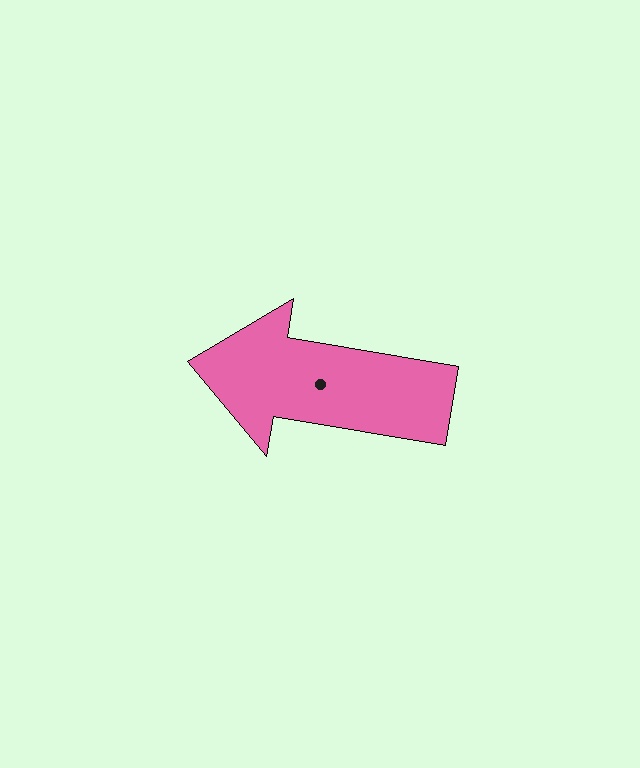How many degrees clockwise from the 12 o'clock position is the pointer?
Approximately 280 degrees.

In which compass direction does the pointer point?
West.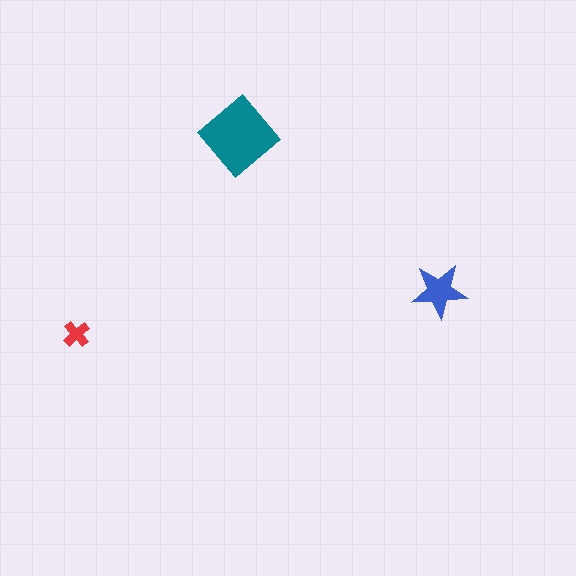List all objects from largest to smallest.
The teal diamond, the blue star, the red cross.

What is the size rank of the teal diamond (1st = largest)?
1st.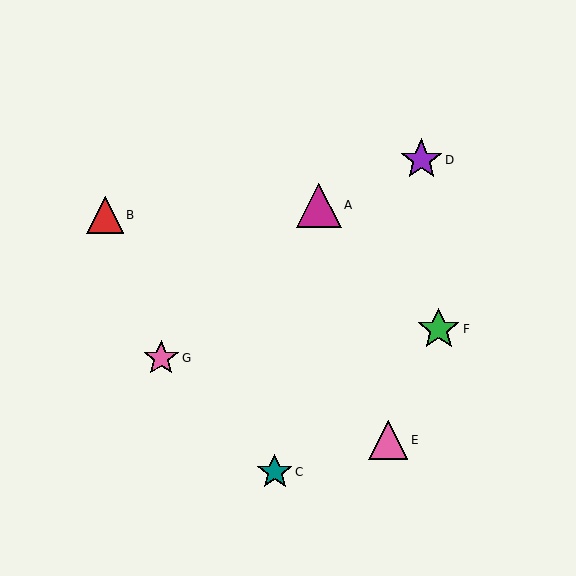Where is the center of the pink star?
The center of the pink star is at (161, 358).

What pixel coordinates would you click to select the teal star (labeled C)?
Click at (275, 472) to select the teal star C.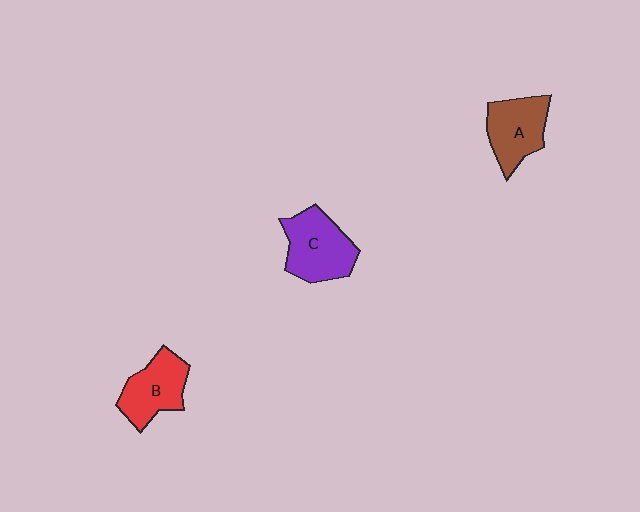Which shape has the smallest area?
Shape B (red).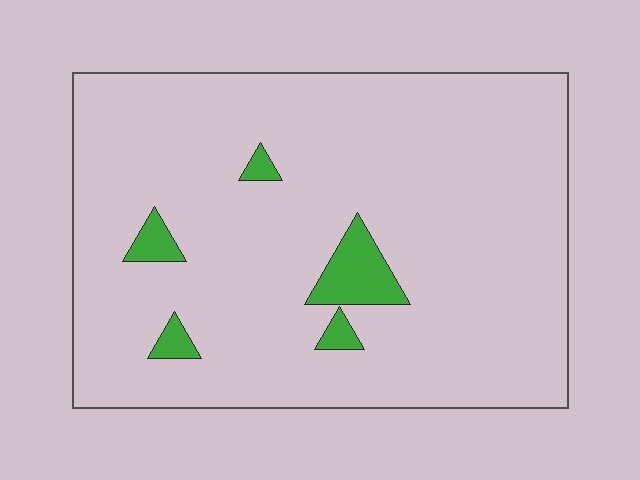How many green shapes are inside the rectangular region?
5.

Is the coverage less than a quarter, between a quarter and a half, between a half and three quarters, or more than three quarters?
Less than a quarter.